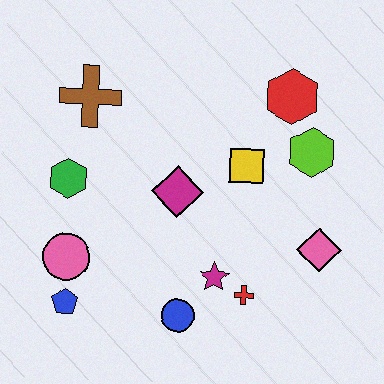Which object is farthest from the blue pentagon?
The red hexagon is farthest from the blue pentagon.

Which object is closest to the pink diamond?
The red cross is closest to the pink diamond.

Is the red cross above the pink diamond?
No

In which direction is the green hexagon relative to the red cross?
The green hexagon is to the left of the red cross.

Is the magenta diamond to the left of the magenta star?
Yes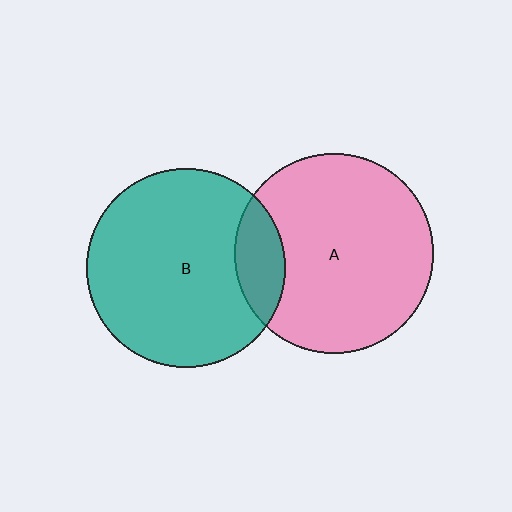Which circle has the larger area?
Circle A (pink).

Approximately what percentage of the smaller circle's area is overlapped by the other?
Approximately 15%.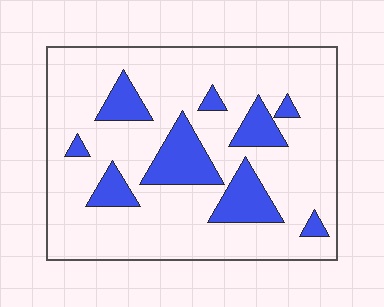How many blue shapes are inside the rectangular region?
9.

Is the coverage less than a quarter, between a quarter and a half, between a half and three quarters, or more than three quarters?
Less than a quarter.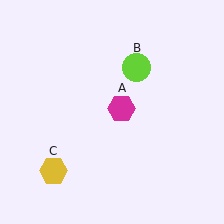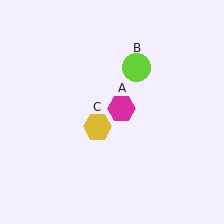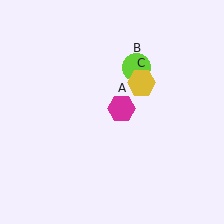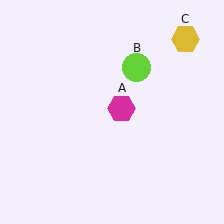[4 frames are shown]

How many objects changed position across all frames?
1 object changed position: yellow hexagon (object C).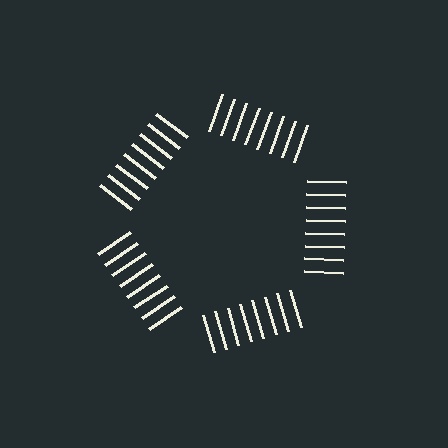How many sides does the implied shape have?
5 sides — the line-ends trace a pentagon.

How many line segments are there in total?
40 — 8 along each of the 5 edges.